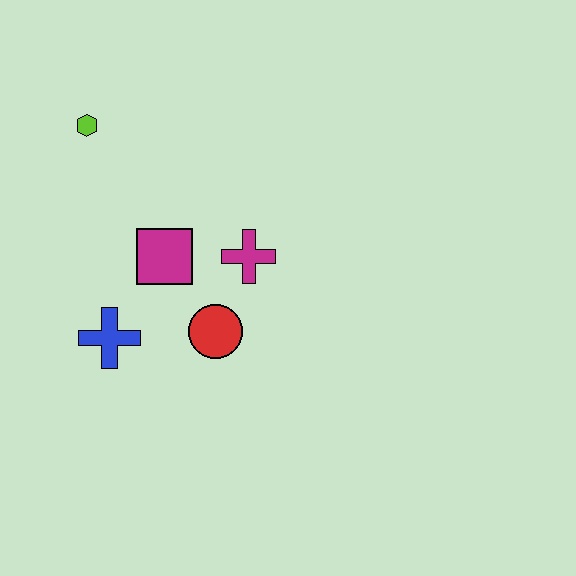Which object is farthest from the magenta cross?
The lime hexagon is farthest from the magenta cross.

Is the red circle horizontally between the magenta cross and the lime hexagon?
Yes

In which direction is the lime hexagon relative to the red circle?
The lime hexagon is above the red circle.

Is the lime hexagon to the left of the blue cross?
Yes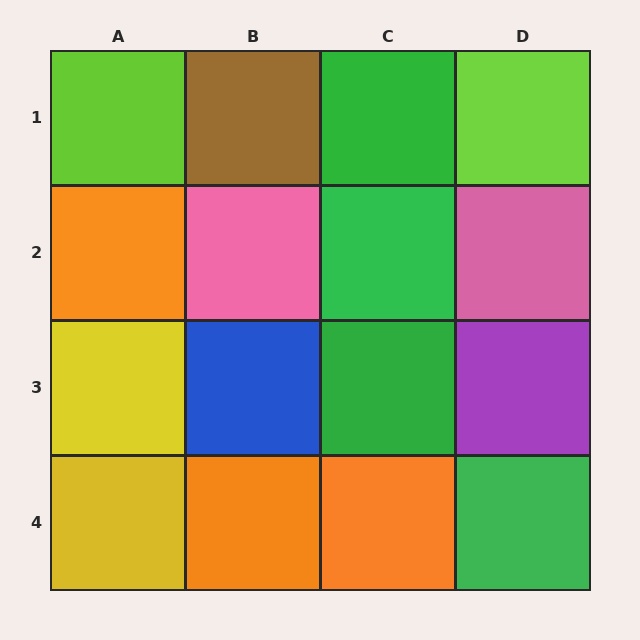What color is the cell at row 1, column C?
Green.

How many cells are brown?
1 cell is brown.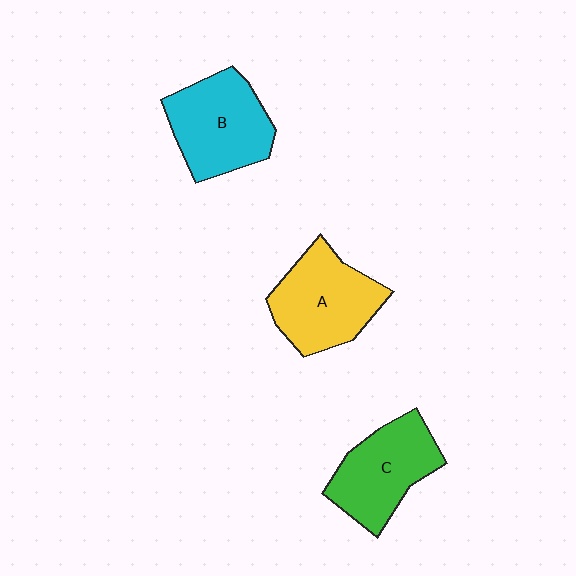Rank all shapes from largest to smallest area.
From largest to smallest: A (yellow), B (cyan), C (green).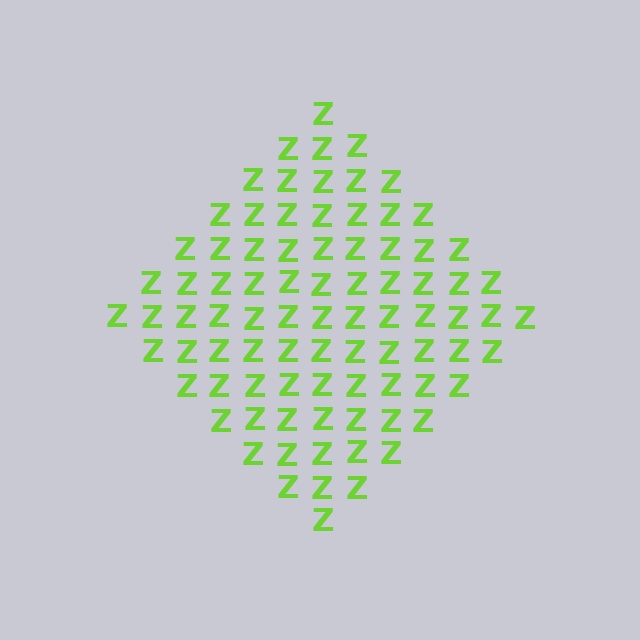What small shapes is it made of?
It is made of small letter Z's.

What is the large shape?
The large shape is a diamond.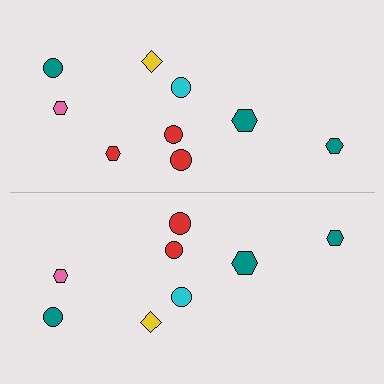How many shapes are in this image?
There are 17 shapes in this image.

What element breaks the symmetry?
A red hexagon is missing from the bottom side.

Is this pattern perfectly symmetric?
No, the pattern is not perfectly symmetric. A red hexagon is missing from the bottom side.